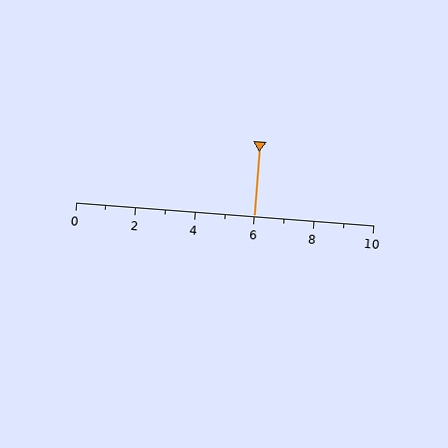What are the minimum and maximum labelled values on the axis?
The axis runs from 0 to 10.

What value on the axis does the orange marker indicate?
The marker indicates approximately 6.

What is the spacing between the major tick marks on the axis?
The major ticks are spaced 2 apart.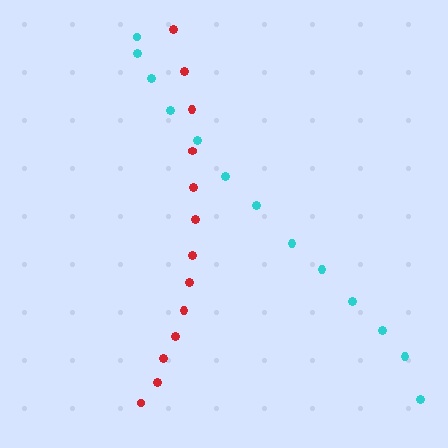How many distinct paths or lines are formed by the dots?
There are 2 distinct paths.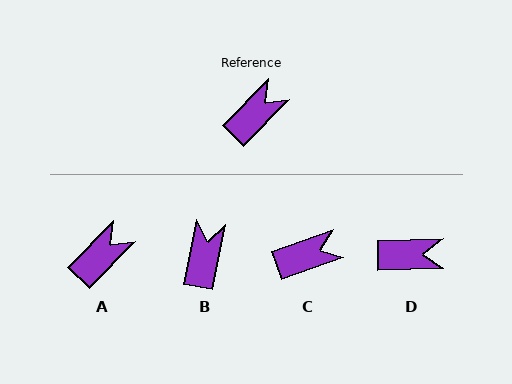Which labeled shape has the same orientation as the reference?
A.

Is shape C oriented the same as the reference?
No, it is off by about 27 degrees.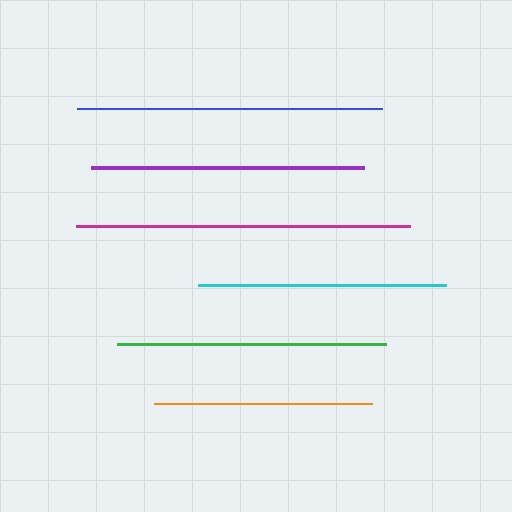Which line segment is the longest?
The magenta line is the longest at approximately 334 pixels.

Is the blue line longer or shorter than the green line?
The blue line is longer than the green line.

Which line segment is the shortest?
The orange line is the shortest at approximately 218 pixels.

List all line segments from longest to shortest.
From longest to shortest: magenta, blue, purple, green, cyan, orange.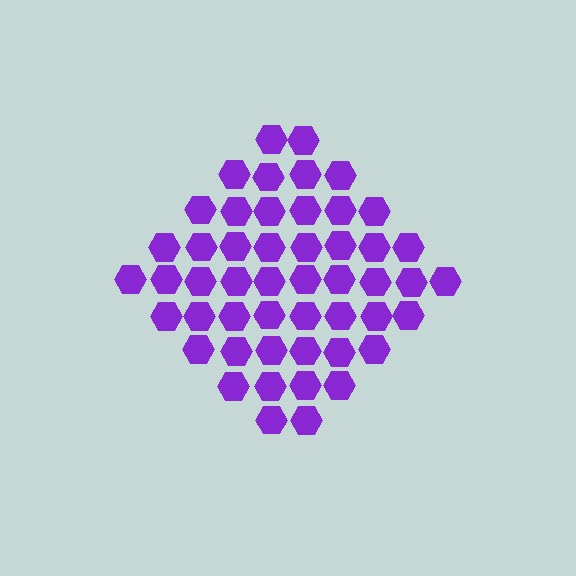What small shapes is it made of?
It is made of small hexagons.